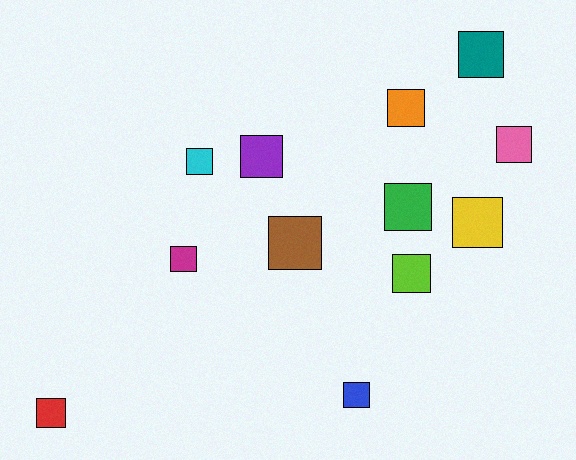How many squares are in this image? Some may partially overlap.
There are 12 squares.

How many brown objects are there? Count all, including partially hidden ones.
There is 1 brown object.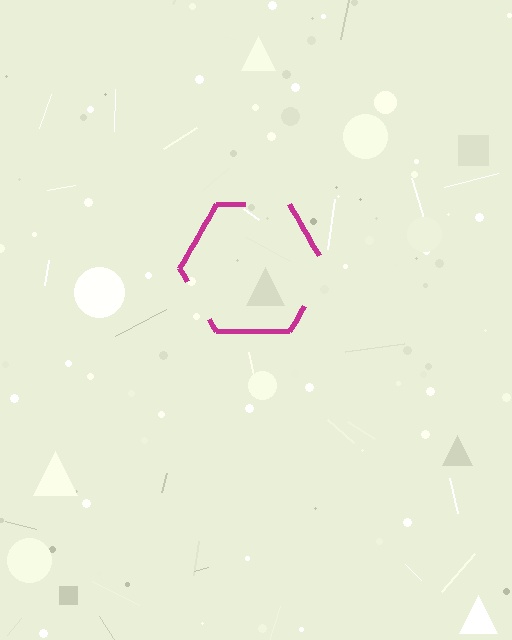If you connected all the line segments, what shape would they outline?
They would outline a hexagon.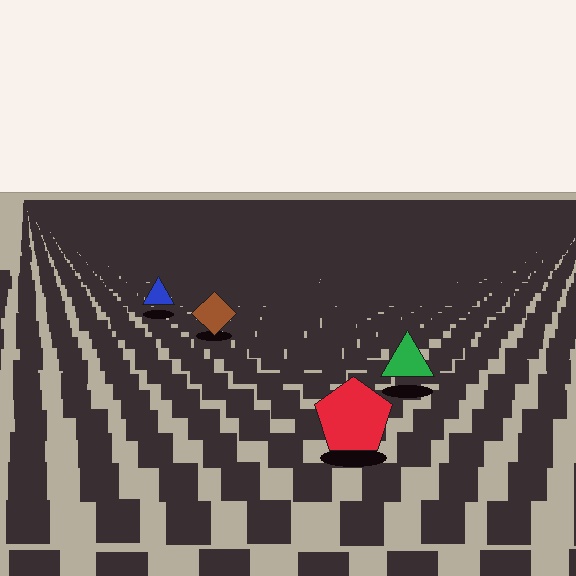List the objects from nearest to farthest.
From nearest to farthest: the red pentagon, the green triangle, the brown diamond, the blue triangle.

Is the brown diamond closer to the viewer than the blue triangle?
Yes. The brown diamond is closer — you can tell from the texture gradient: the ground texture is coarser near it.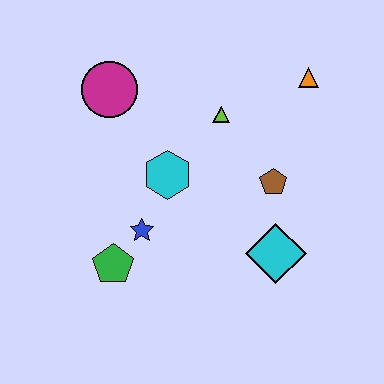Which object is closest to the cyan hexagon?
The blue star is closest to the cyan hexagon.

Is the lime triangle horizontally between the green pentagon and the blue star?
No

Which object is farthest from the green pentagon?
The orange triangle is farthest from the green pentagon.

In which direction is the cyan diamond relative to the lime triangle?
The cyan diamond is below the lime triangle.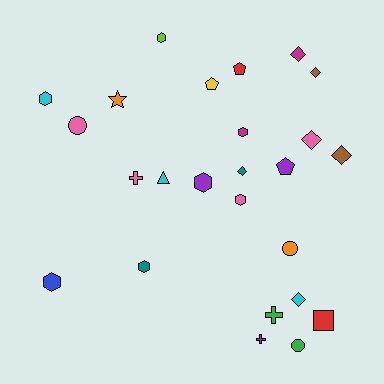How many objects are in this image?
There are 25 objects.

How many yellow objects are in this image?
There is 1 yellow object.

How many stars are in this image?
There is 1 star.